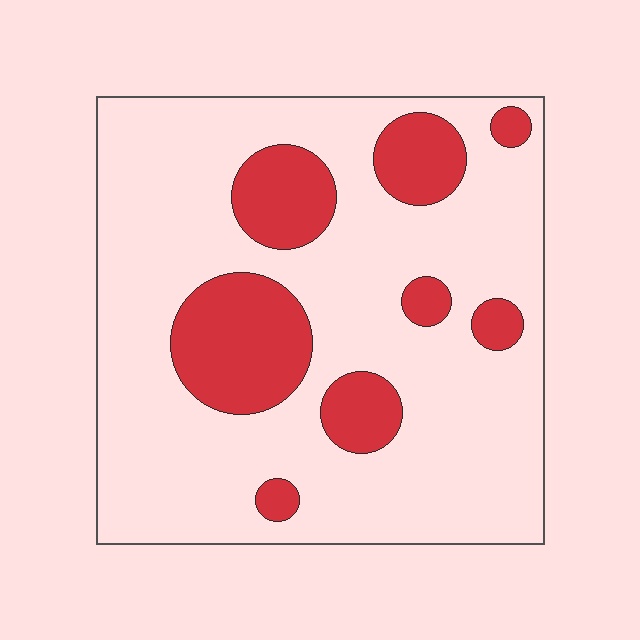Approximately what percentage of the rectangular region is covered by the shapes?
Approximately 20%.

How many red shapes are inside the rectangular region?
8.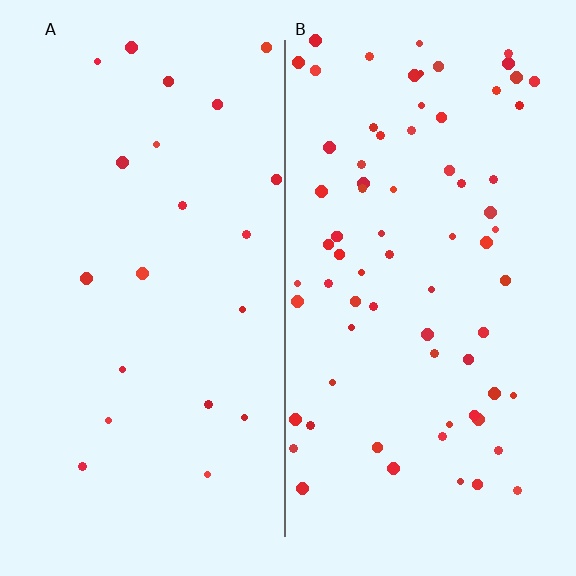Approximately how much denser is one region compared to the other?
Approximately 3.5× — region B over region A.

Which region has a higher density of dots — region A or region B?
B (the right).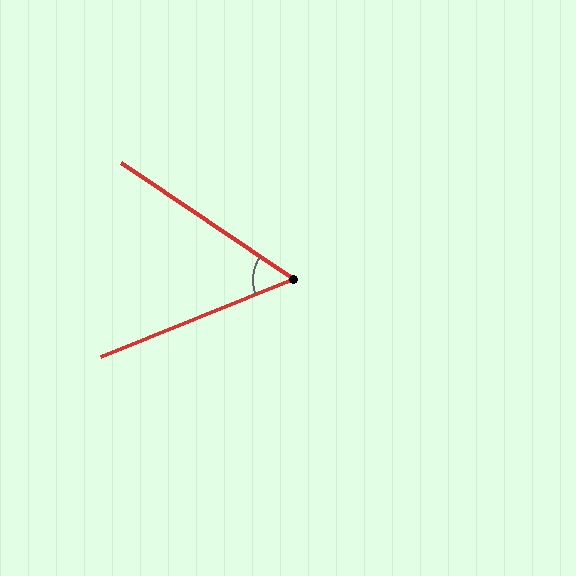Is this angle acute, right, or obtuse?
It is acute.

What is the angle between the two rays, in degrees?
Approximately 56 degrees.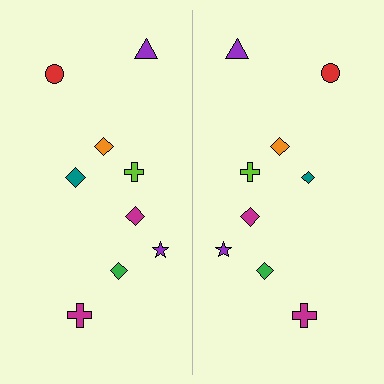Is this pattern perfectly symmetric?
No, the pattern is not perfectly symmetric. The teal diamond on the right side has a different size than its mirror counterpart.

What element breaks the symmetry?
The teal diamond on the right side has a different size than its mirror counterpart.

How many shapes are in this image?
There are 18 shapes in this image.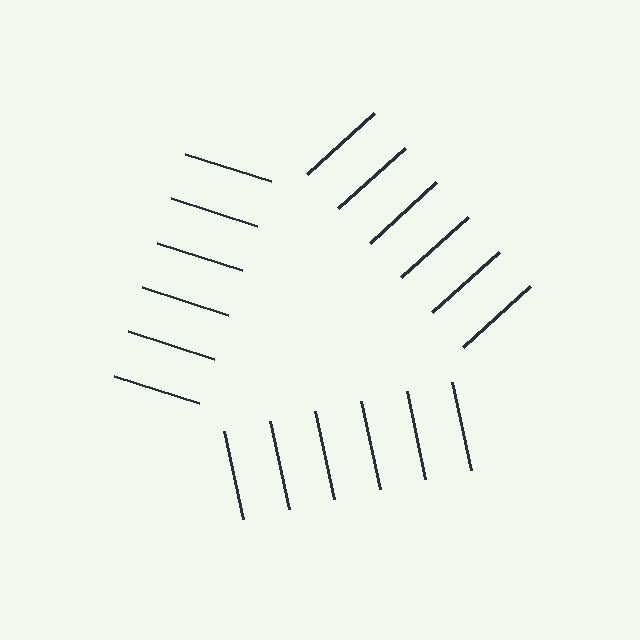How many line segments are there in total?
18 — 6 along each of the 3 edges.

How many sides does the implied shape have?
3 sides — the line-ends trace a triangle.